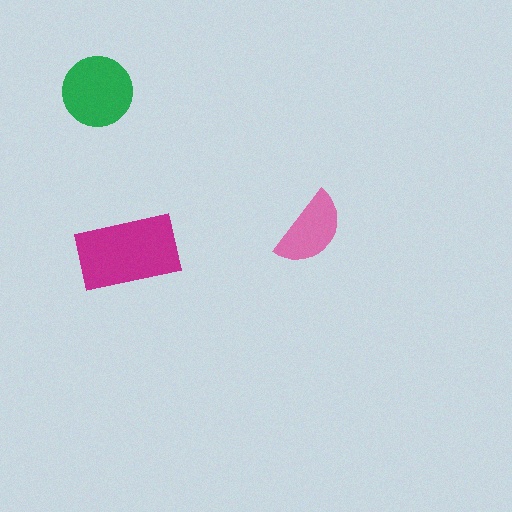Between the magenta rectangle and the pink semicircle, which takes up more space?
The magenta rectangle.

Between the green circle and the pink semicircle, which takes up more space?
The green circle.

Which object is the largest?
The magenta rectangle.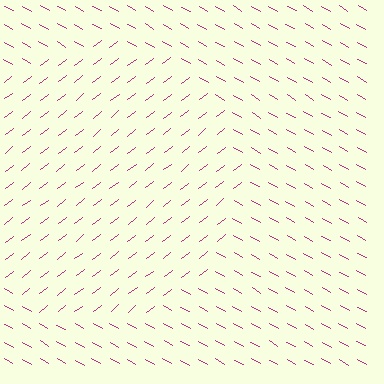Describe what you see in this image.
The image is filled with small magenta line segments. A circle region in the image has lines oriented differently from the surrounding lines, creating a visible texture boundary.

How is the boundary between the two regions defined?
The boundary is defined purely by a change in line orientation (approximately 67 degrees difference). All lines are the same color and thickness.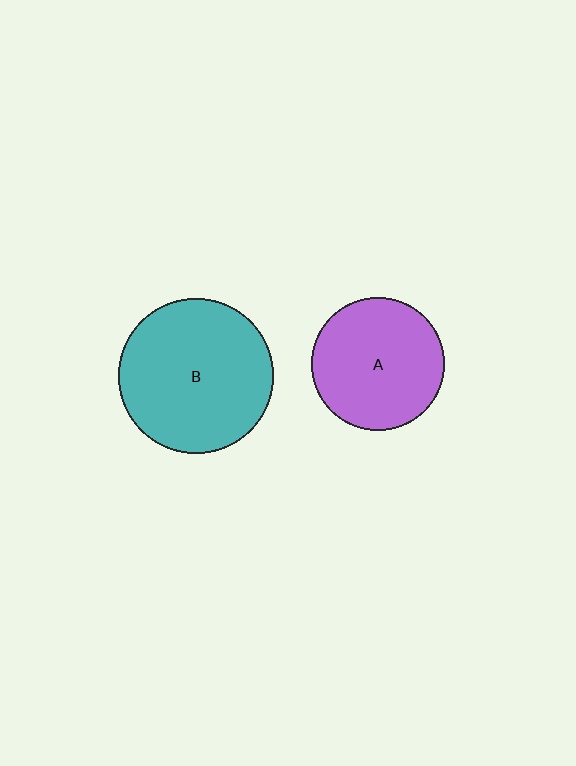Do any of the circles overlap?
No, none of the circles overlap.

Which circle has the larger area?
Circle B (teal).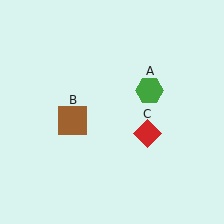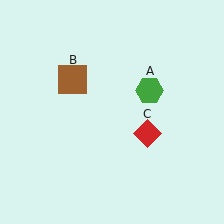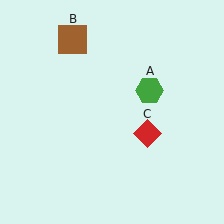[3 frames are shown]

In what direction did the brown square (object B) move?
The brown square (object B) moved up.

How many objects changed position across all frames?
1 object changed position: brown square (object B).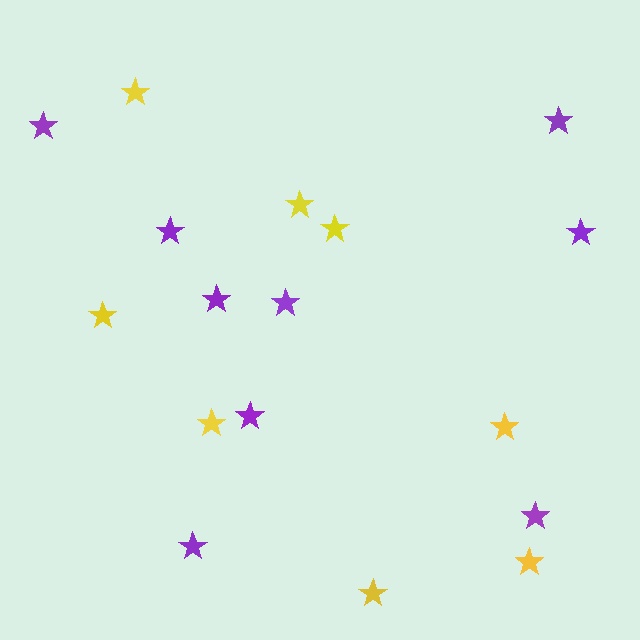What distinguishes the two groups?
There are 2 groups: one group of yellow stars (8) and one group of purple stars (9).